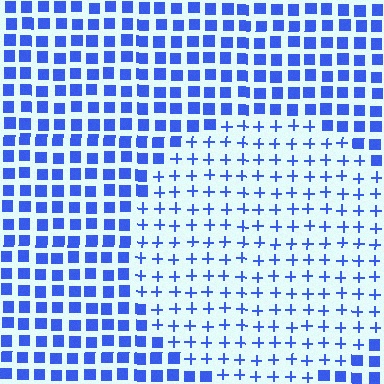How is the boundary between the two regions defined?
The boundary is defined by a change in element shape: plus signs inside vs. squares outside. All elements share the same color and spacing.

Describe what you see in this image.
The image is filled with small blue elements arranged in a uniform grid. A circle-shaped region contains plus signs, while the surrounding area contains squares. The boundary is defined purely by the change in element shape.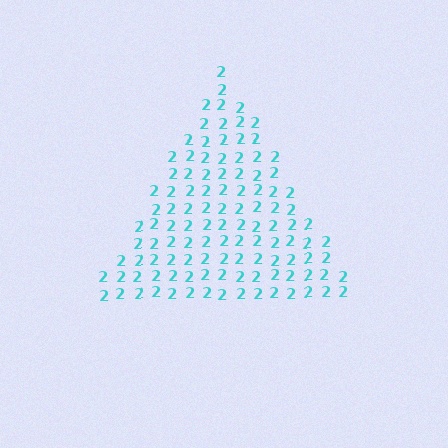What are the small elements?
The small elements are digit 2's.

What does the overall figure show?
The overall figure shows a triangle.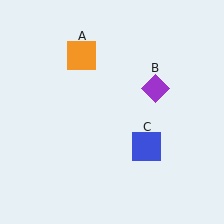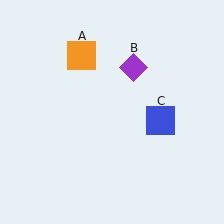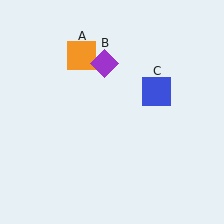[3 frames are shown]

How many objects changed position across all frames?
2 objects changed position: purple diamond (object B), blue square (object C).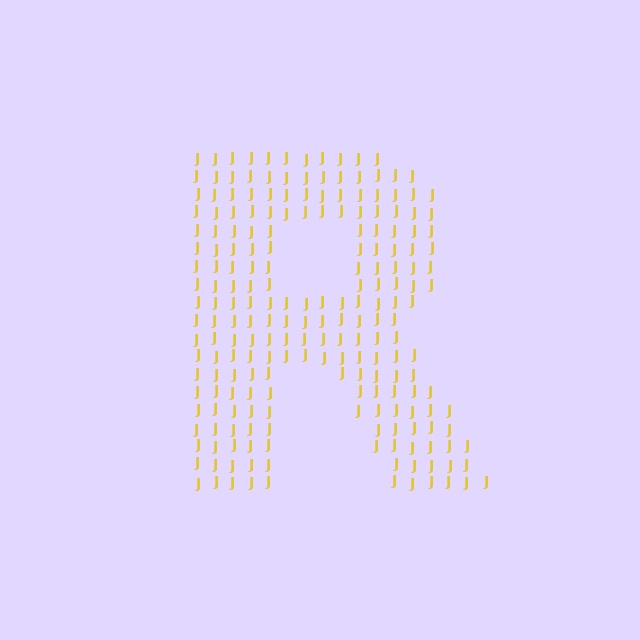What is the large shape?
The large shape is the letter R.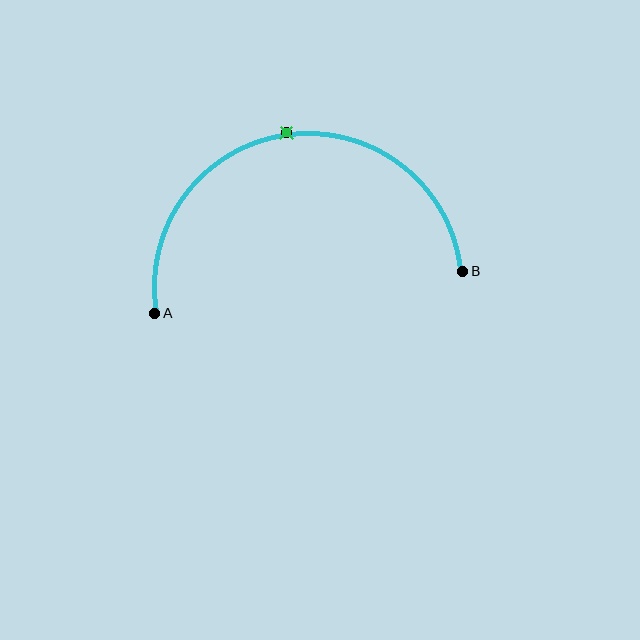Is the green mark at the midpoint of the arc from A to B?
Yes. The green mark lies on the arc at equal arc-length from both A and B — it is the arc midpoint.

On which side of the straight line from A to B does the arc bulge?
The arc bulges above the straight line connecting A and B.